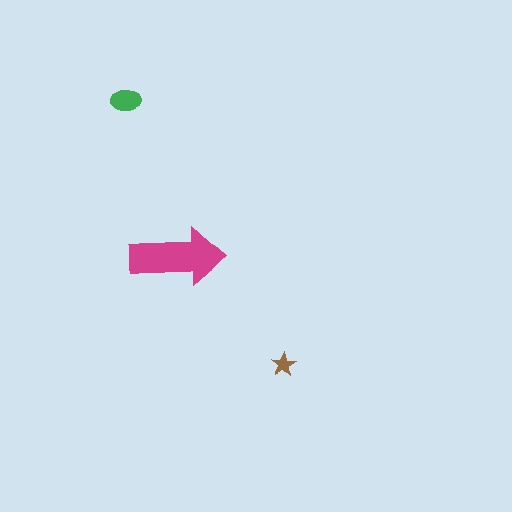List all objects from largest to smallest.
The magenta arrow, the green ellipse, the brown star.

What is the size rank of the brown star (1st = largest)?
3rd.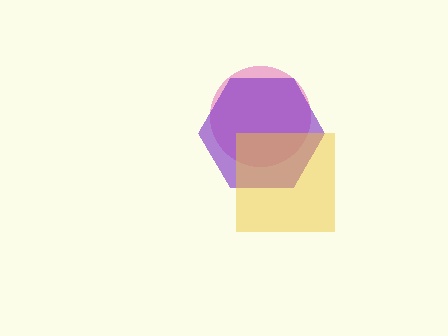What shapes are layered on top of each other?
The layered shapes are: a magenta circle, a purple hexagon, a yellow square.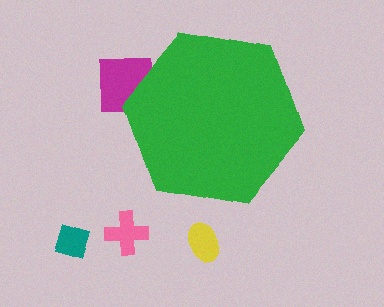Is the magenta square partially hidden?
Yes, the magenta square is partially hidden behind the green hexagon.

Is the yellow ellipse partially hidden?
No, the yellow ellipse is fully visible.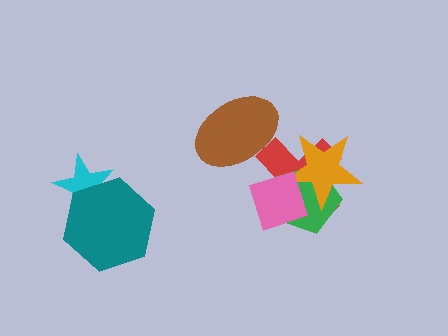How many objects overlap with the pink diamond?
3 objects overlap with the pink diamond.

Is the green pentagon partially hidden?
Yes, it is partially covered by another shape.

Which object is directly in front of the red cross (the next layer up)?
The green pentagon is directly in front of the red cross.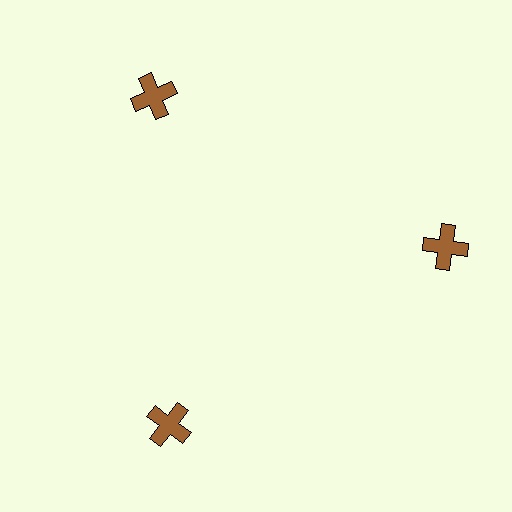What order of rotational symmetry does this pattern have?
This pattern has 3-fold rotational symmetry.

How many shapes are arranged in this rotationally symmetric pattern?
There are 3 shapes, arranged in 3 groups of 1.